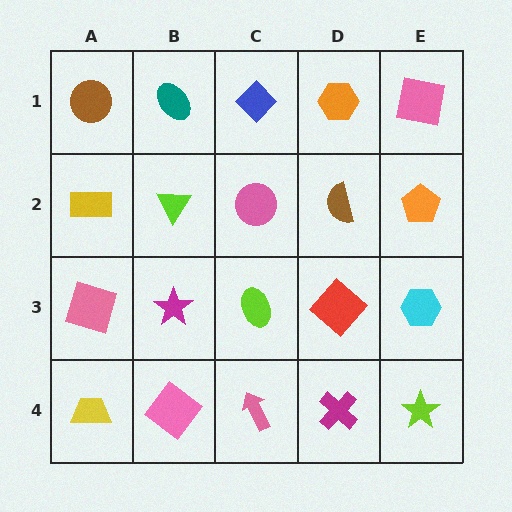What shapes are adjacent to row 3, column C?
A pink circle (row 2, column C), a pink arrow (row 4, column C), a magenta star (row 3, column B), a red diamond (row 3, column D).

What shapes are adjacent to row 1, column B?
A lime triangle (row 2, column B), a brown circle (row 1, column A), a blue diamond (row 1, column C).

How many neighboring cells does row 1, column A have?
2.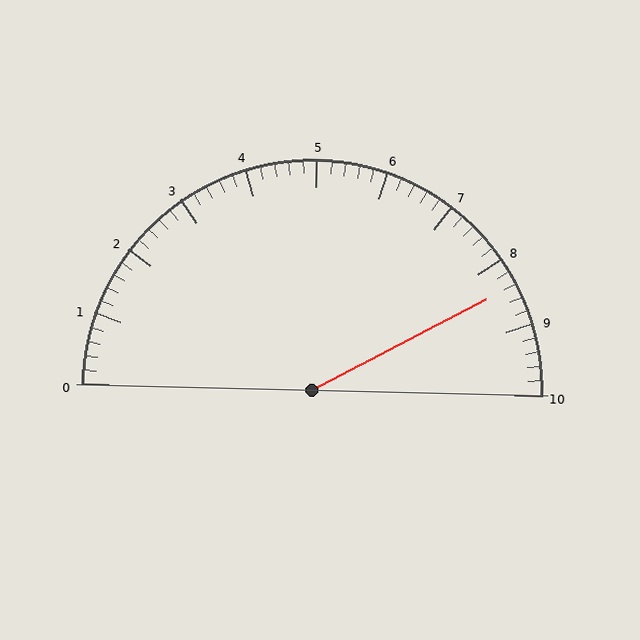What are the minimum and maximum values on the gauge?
The gauge ranges from 0 to 10.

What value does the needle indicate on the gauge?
The needle indicates approximately 8.4.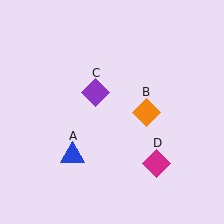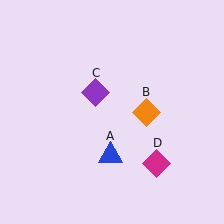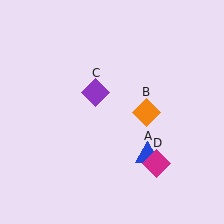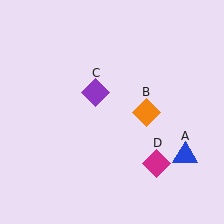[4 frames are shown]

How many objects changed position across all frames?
1 object changed position: blue triangle (object A).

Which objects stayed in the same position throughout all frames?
Orange diamond (object B) and purple diamond (object C) and magenta diamond (object D) remained stationary.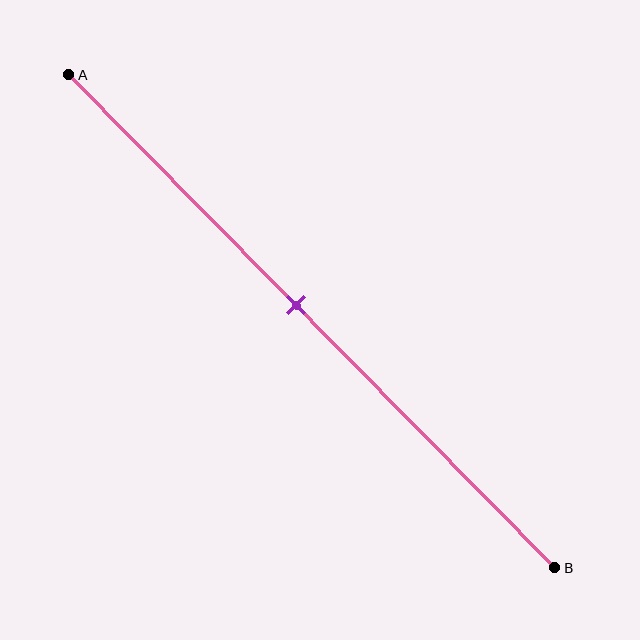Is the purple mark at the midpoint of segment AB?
No, the mark is at about 45% from A, not at the 50% midpoint.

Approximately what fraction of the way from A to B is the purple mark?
The purple mark is approximately 45% of the way from A to B.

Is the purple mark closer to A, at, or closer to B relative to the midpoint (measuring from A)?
The purple mark is closer to point A than the midpoint of segment AB.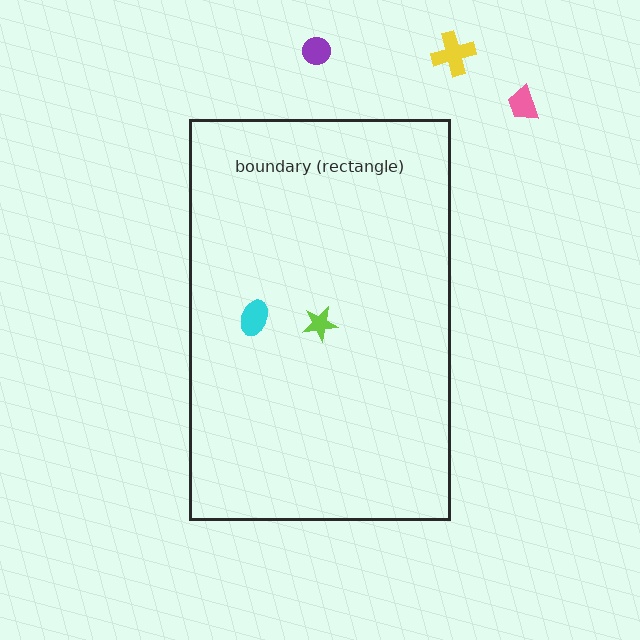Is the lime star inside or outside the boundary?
Inside.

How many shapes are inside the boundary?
2 inside, 3 outside.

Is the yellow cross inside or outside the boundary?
Outside.